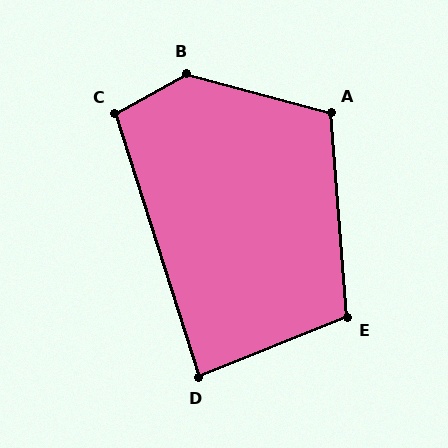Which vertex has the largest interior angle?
B, at approximately 136 degrees.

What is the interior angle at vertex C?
Approximately 102 degrees (obtuse).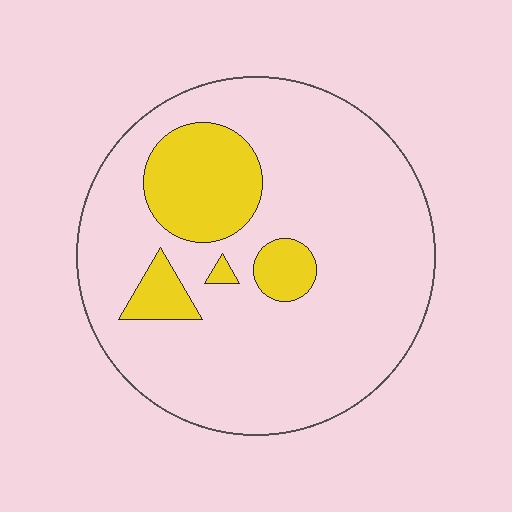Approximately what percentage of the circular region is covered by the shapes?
Approximately 20%.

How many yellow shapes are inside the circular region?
4.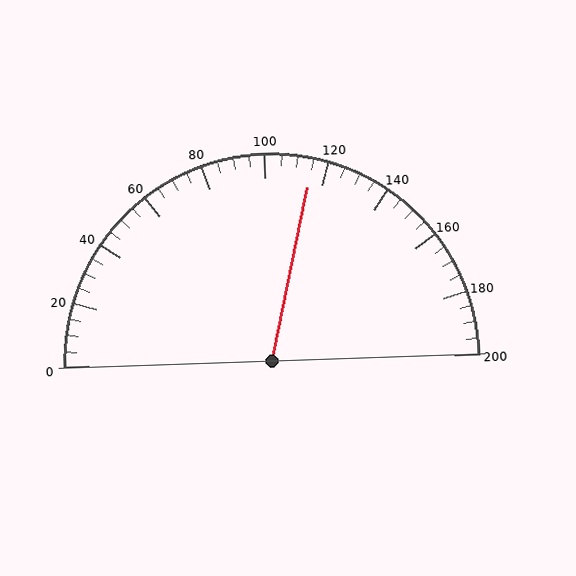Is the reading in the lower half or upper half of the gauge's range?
The reading is in the upper half of the range (0 to 200).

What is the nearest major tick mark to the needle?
The nearest major tick mark is 120.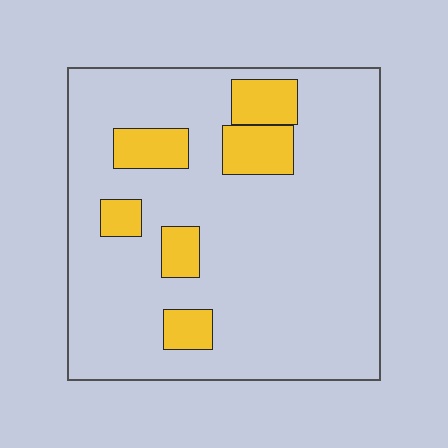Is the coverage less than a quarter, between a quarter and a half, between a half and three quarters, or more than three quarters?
Less than a quarter.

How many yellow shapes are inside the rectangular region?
6.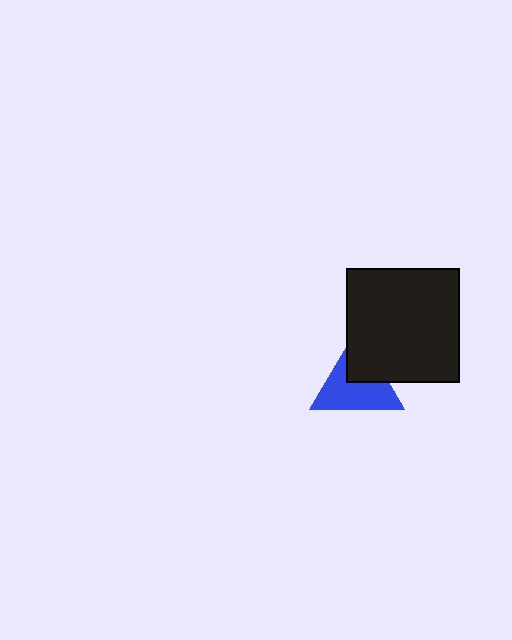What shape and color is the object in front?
The object in front is a black square.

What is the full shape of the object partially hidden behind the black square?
The partially hidden object is a blue triangle.